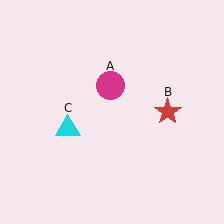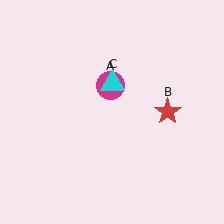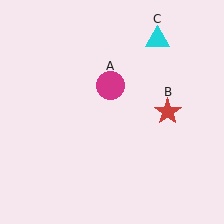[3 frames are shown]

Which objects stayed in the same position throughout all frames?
Magenta circle (object A) and red star (object B) remained stationary.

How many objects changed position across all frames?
1 object changed position: cyan triangle (object C).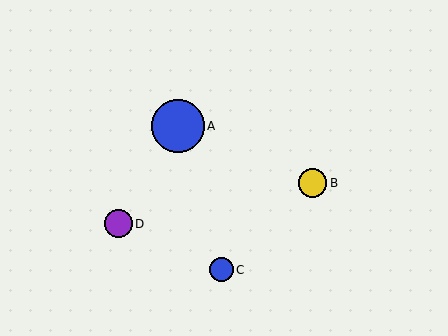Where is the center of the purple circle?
The center of the purple circle is at (118, 224).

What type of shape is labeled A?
Shape A is a blue circle.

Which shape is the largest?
The blue circle (labeled A) is the largest.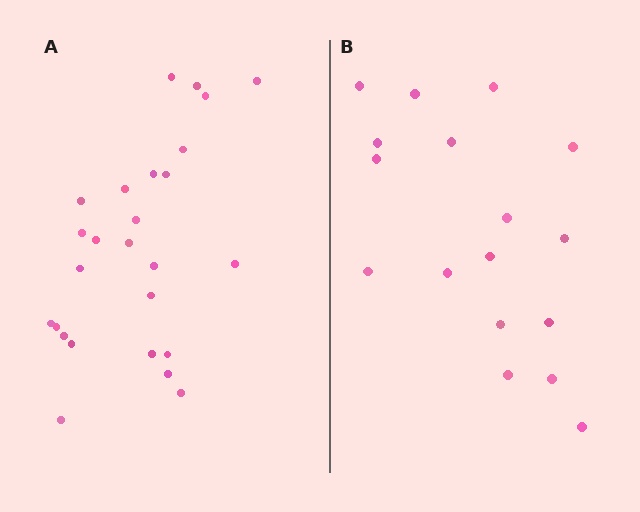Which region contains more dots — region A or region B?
Region A (the left region) has more dots.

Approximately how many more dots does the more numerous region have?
Region A has roughly 8 or so more dots than region B.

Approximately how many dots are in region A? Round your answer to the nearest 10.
About 30 dots. (The exact count is 26, which rounds to 30.)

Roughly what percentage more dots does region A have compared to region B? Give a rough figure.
About 55% more.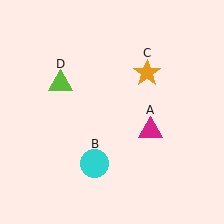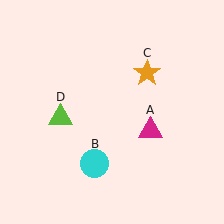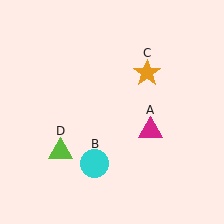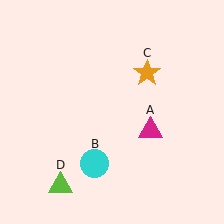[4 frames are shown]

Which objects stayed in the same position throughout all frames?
Magenta triangle (object A) and cyan circle (object B) and orange star (object C) remained stationary.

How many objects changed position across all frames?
1 object changed position: lime triangle (object D).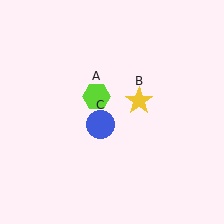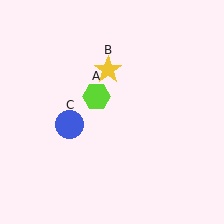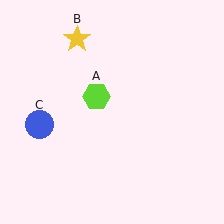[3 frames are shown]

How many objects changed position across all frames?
2 objects changed position: yellow star (object B), blue circle (object C).